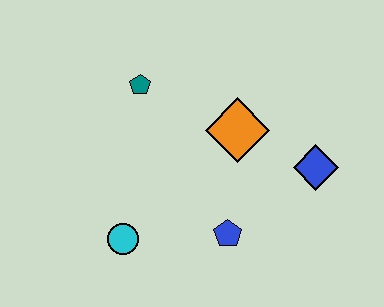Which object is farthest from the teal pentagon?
The blue diamond is farthest from the teal pentagon.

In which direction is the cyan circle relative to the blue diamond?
The cyan circle is to the left of the blue diamond.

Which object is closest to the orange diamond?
The blue diamond is closest to the orange diamond.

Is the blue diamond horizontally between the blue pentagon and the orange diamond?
No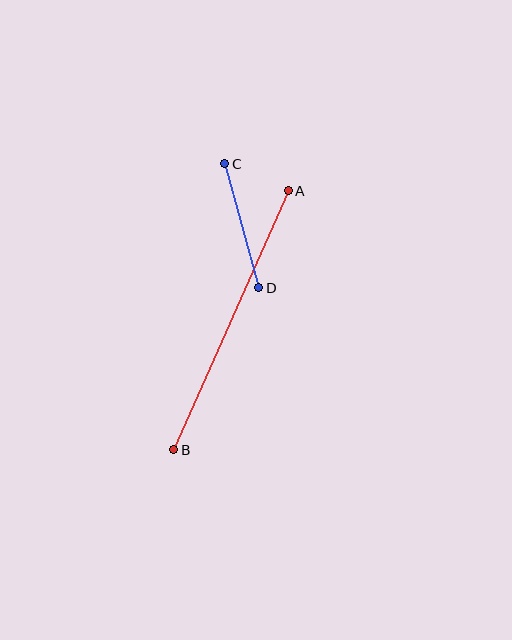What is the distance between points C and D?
The distance is approximately 129 pixels.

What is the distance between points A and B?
The distance is approximately 284 pixels.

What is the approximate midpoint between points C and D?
The midpoint is at approximately (242, 226) pixels.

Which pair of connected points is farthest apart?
Points A and B are farthest apart.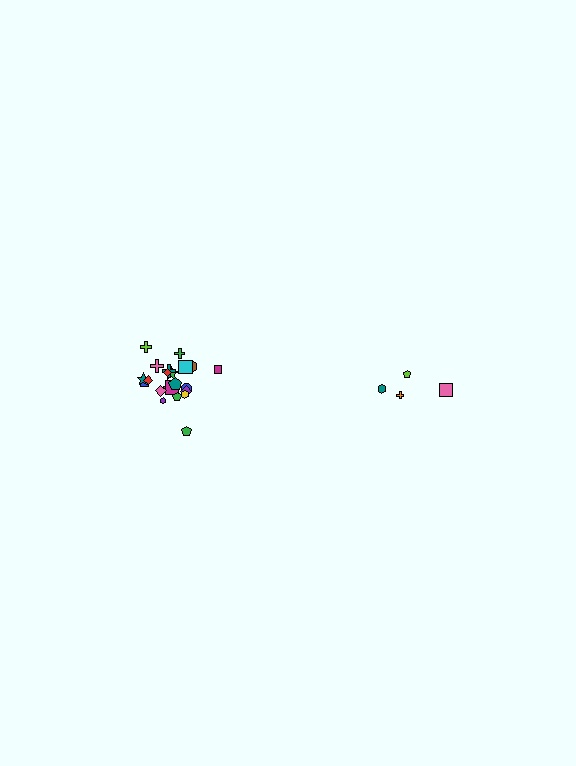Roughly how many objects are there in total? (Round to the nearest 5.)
Roughly 25 objects in total.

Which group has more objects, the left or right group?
The left group.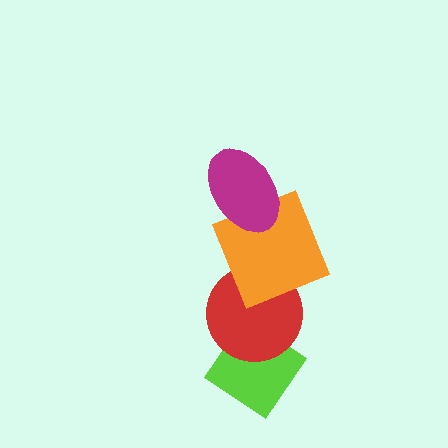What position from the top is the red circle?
The red circle is 3rd from the top.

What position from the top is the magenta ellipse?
The magenta ellipse is 1st from the top.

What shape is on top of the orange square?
The magenta ellipse is on top of the orange square.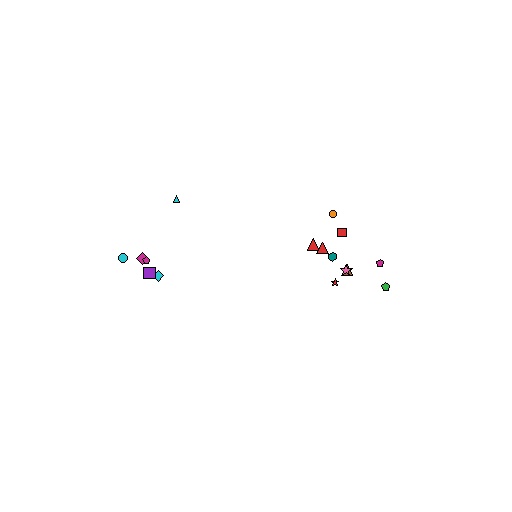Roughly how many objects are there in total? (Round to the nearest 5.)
Roughly 15 objects in total.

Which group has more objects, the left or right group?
The right group.